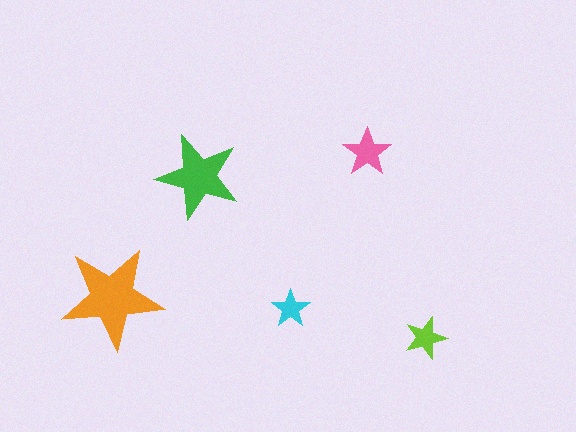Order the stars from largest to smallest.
the orange one, the green one, the pink one, the lime one, the cyan one.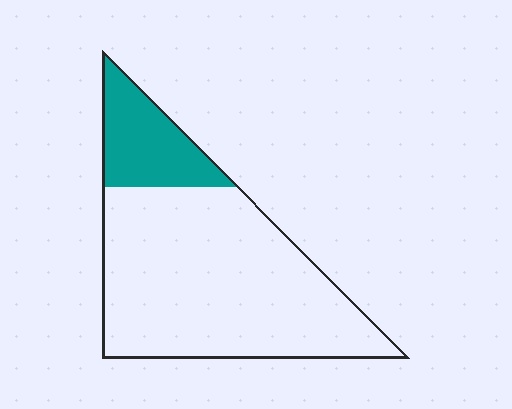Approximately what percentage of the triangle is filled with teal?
Approximately 20%.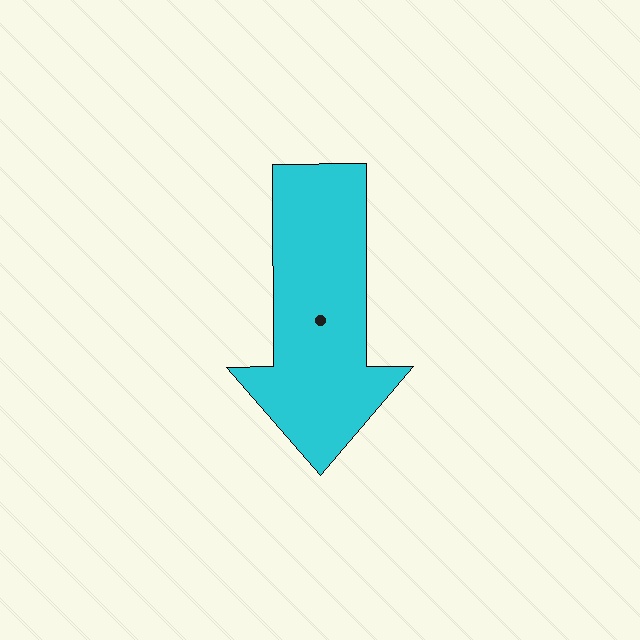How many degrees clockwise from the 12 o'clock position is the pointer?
Approximately 180 degrees.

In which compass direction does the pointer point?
South.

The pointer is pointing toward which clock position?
Roughly 6 o'clock.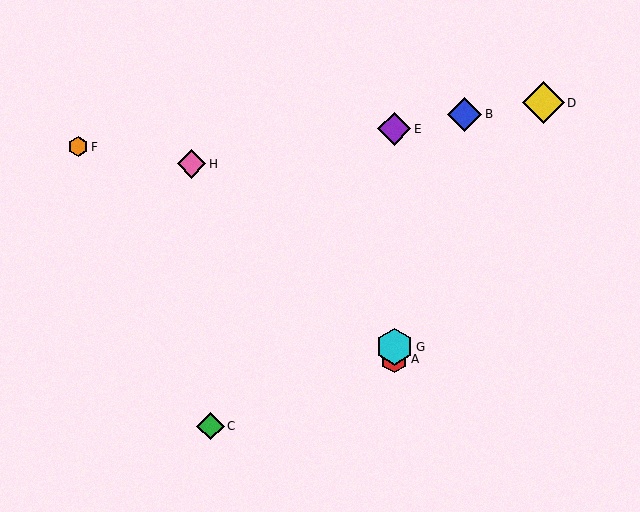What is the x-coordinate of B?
Object B is at x≈465.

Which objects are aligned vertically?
Objects A, E, G are aligned vertically.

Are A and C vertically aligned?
No, A is at x≈394 and C is at x≈210.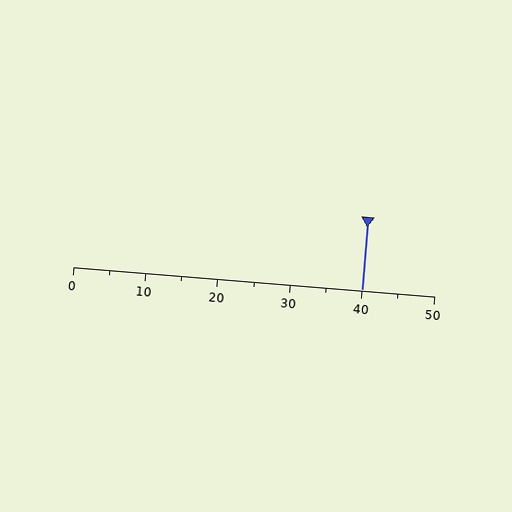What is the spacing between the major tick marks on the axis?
The major ticks are spaced 10 apart.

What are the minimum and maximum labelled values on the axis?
The axis runs from 0 to 50.